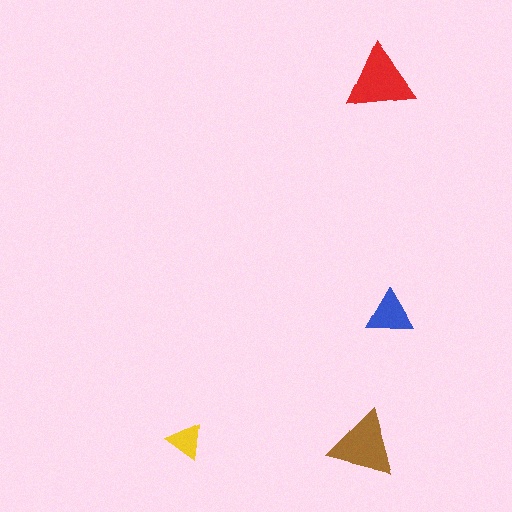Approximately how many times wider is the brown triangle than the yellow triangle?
About 2 times wider.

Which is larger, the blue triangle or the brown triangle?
The brown one.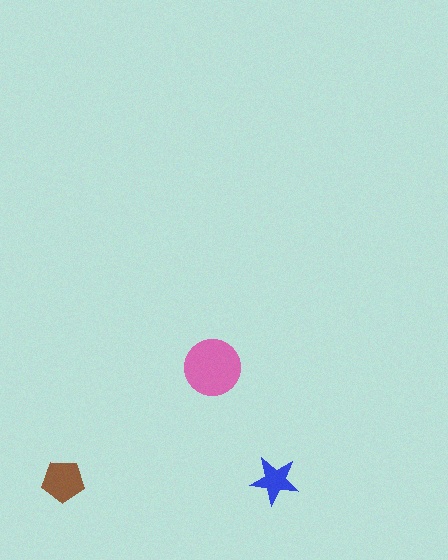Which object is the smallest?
The blue star.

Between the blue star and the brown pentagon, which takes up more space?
The brown pentagon.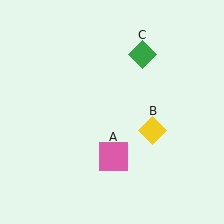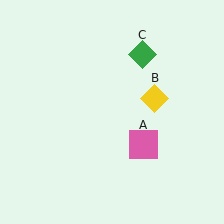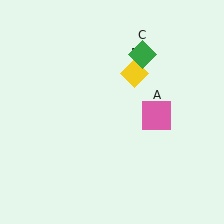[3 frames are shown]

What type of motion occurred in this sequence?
The pink square (object A), yellow diamond (object B) rotated counterclockwise around the center of the scene.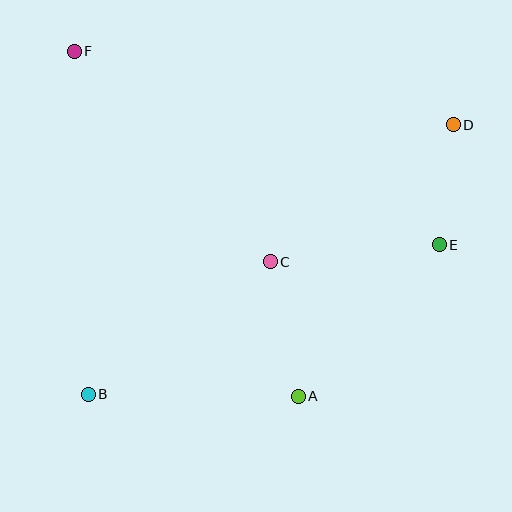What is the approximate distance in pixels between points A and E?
The distance between A and E is approximately 207 pixels.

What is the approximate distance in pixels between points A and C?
The distance between A and C is approximately 137 pixels.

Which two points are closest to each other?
Points D and E are closest to each other.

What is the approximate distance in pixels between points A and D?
The distance between A and D is approximately 313 pixels.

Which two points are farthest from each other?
Points B and D are farthest from each other.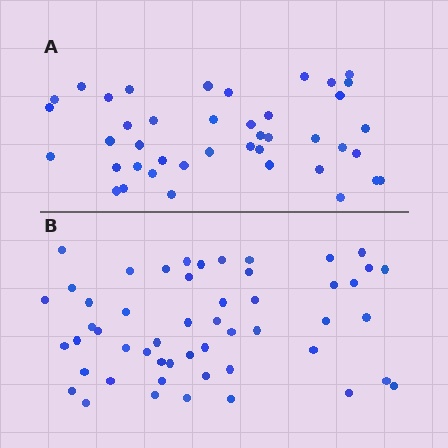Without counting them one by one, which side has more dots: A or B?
Region B (the bottom region) has more dots.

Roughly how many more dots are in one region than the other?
Region B has roughly 10 or so more dots than region A.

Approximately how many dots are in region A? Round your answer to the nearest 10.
About 40 dots. (The exact count is 42, which rounds to 40.)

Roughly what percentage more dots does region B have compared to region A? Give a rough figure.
About 25% more.